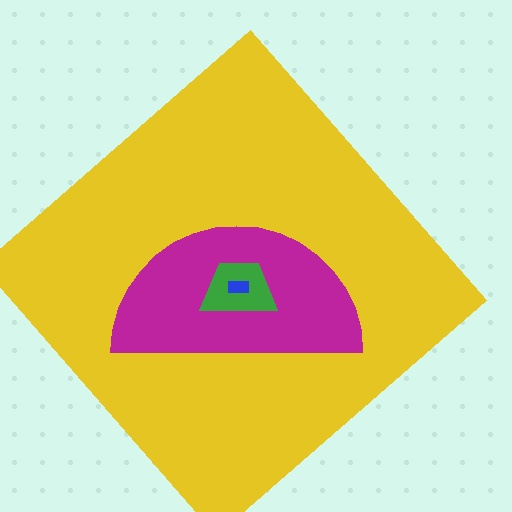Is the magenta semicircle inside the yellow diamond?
Yes.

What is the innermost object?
The blue rectangle.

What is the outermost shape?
The yellow diamond.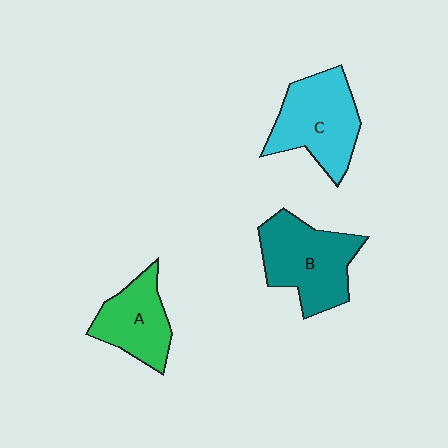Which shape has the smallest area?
Shape A (green).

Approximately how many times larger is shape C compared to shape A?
Approximately 1.3 times.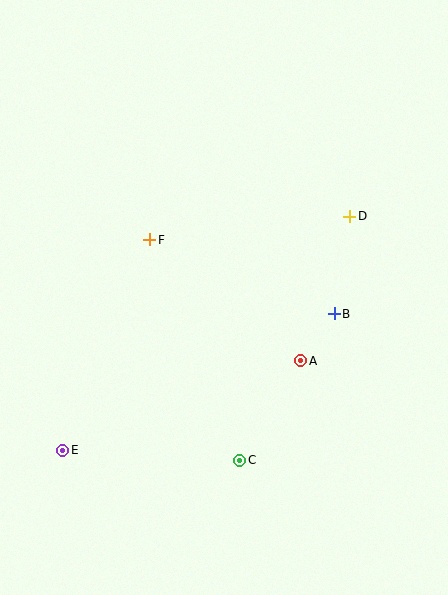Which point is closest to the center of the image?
Point F at (150, 240) is closest to the center.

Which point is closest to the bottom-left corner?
Point E is closest to the bottom-left corner.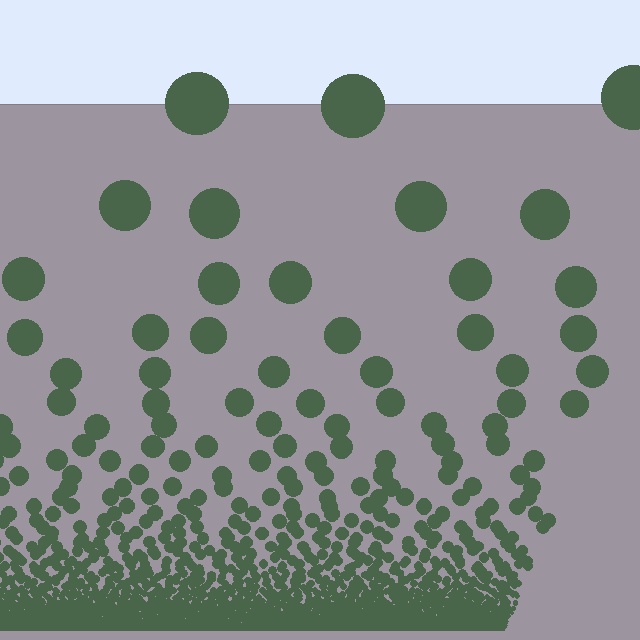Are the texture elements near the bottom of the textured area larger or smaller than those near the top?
Smaller. The gradient is inverted — elements near the bottom are smaller and denser.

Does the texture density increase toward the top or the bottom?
Density increases toward the bottom.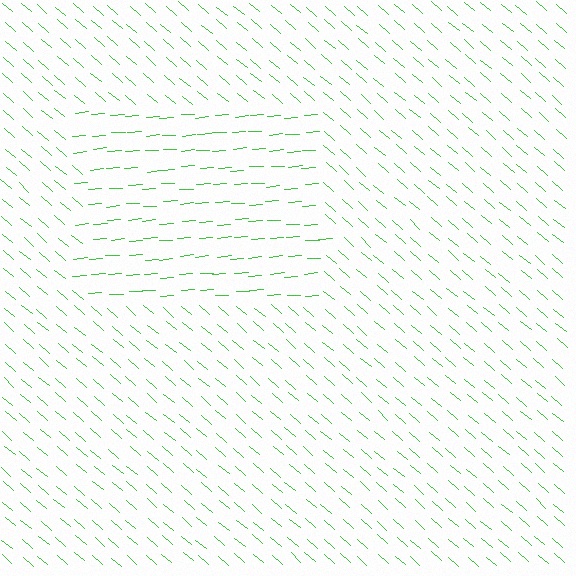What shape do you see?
I see a rectangle.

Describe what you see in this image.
The image is filled with small green line segments. A rectangle region in the image has lines oriented differently from the surrounding lines, creating a visible texture boundary.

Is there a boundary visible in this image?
Yes, there is a texture boundary formed by a change in line orientation.